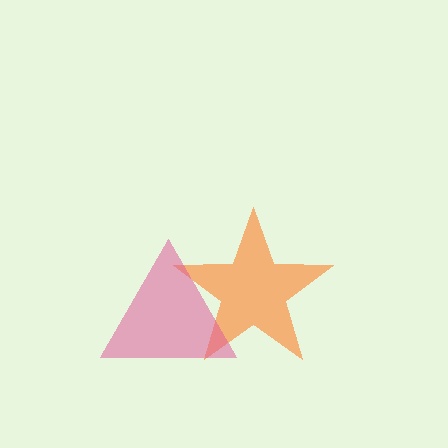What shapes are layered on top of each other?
The layered shapes are: an orange star, a pink triangle.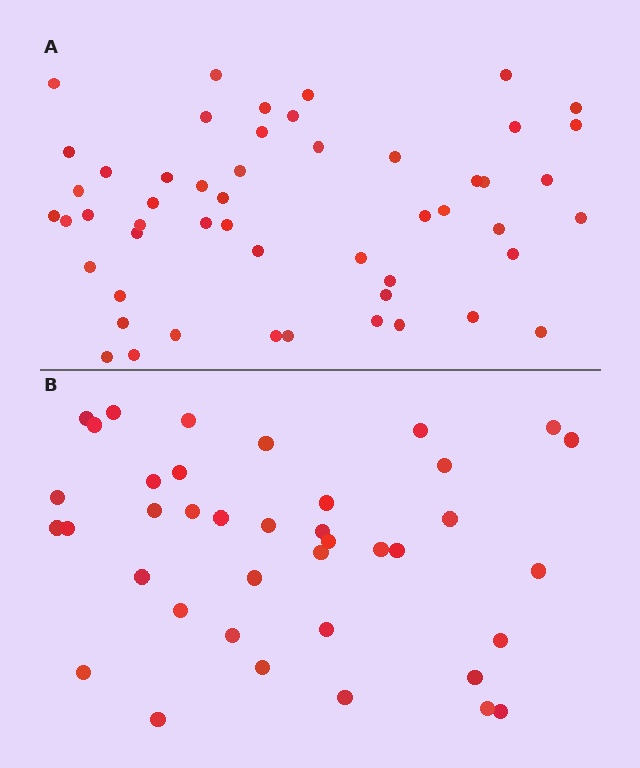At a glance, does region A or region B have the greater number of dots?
Region A (the top region) has more dots.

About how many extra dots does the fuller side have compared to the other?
Region A has approximately 15 more dots than region B.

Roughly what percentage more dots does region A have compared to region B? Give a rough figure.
About 35% more.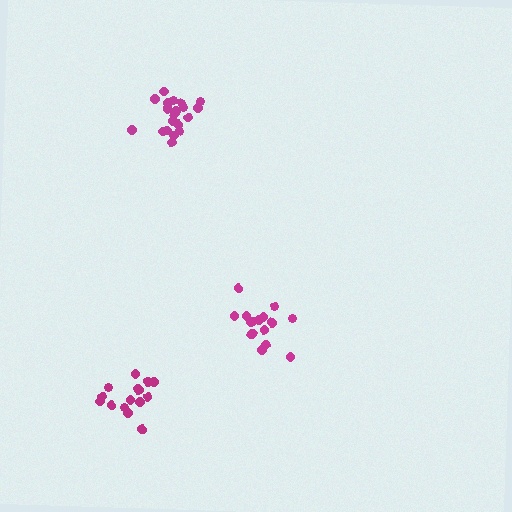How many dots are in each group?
Group 1: 16 dots, Group 2: 21 dots, Group 3: 15 dots (52 total).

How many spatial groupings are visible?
There are 3 spatial groupings.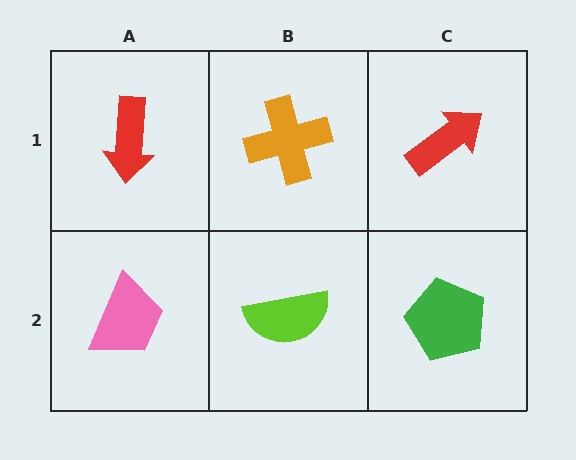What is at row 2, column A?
A pink trapezoid.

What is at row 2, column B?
A lime semicircle.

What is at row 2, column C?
A green pentagon.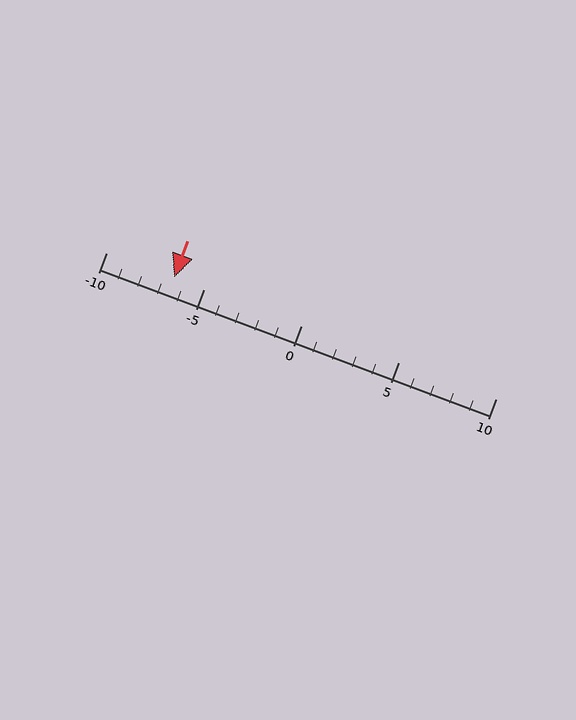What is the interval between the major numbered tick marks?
The major tick marks are spaced 5 units apart.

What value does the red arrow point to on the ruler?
The red arrow points to approximately -6.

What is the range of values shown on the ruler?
The ruler shows values from -10 to 10.